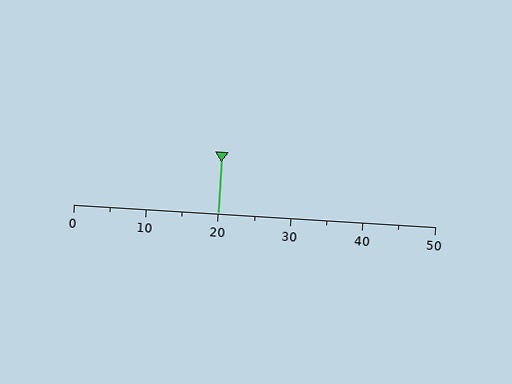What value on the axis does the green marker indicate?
The marker indicates approximately 20.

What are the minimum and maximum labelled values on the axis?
The axis runs from 0 to 50.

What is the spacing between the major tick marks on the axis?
The major ticks are spaced 10 apart.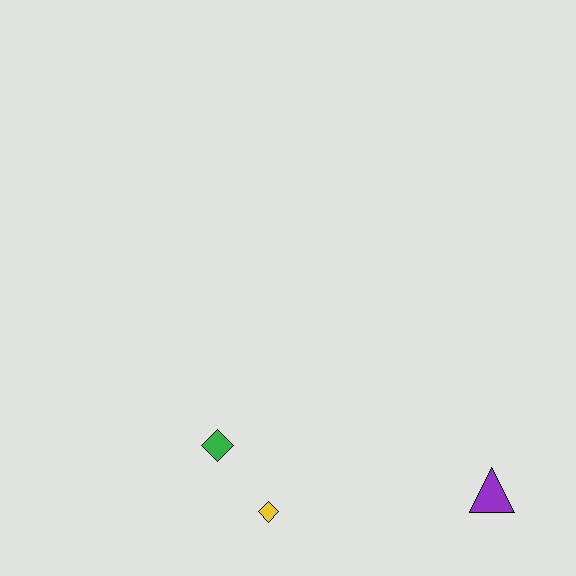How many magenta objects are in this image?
There are no magenta objects.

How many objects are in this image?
There are 3 objects.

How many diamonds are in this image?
There are 2 diamonds.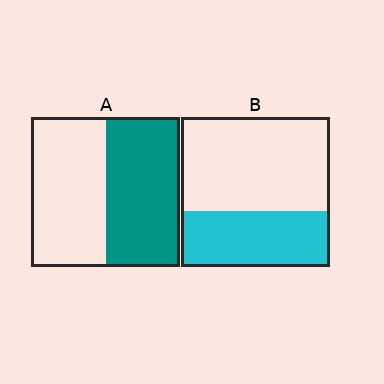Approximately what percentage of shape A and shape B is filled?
A is approximately 50% and B is approximately 35%.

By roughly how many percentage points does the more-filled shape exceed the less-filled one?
By roughly 10 percentage points (A over B).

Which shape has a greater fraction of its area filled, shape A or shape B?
Shape A.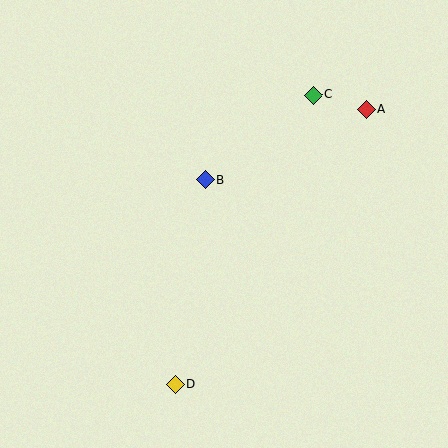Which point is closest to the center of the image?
Point B at (205, 180) is closest to the center.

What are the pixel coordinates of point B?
Point B is at (205, 180).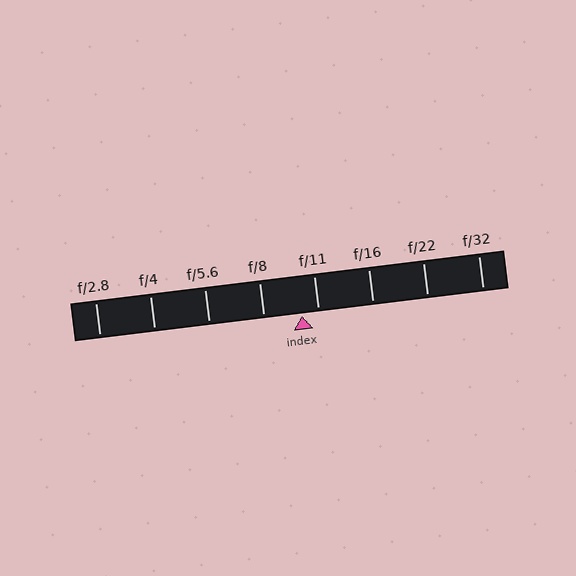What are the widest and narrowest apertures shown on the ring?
The widest aperture shown is f/2.8 and the narrowest is f/32.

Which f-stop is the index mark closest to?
The index mark is closest to f/11.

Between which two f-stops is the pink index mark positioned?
The index mark is between f/8 and f/11.